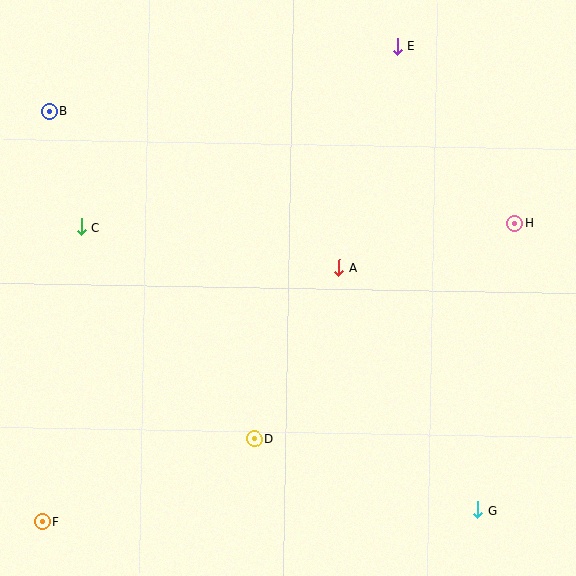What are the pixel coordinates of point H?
Point H is at (515, 223).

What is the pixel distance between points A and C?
The distance between A and C is 261 pixels.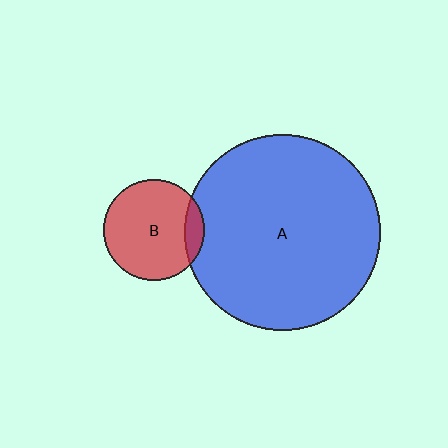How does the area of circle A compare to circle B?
Approximately 3.7 times.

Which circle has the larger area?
Circle A (blue).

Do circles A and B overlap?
Yes.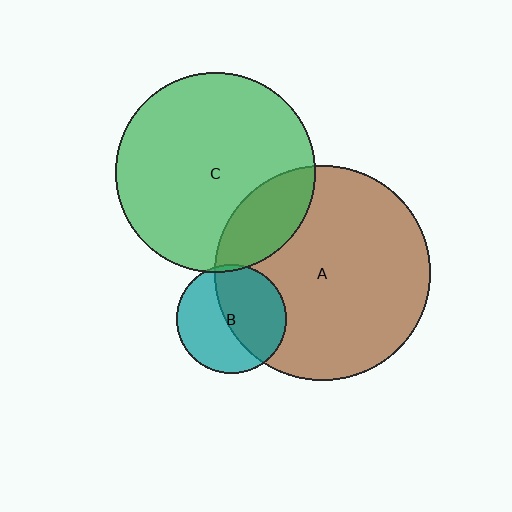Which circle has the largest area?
Circle A (brown).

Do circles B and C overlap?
Yes.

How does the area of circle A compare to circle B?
Approximately 3.8 times.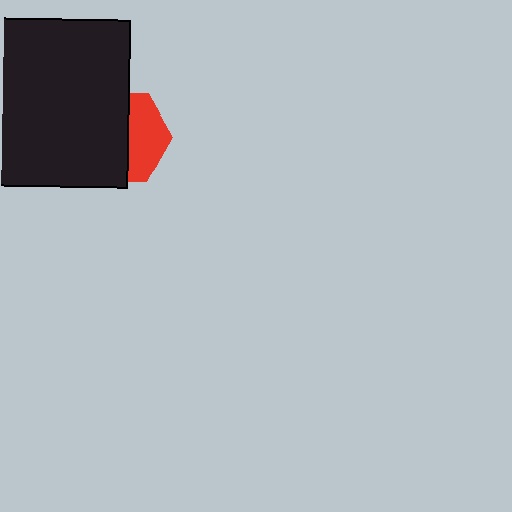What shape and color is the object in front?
The object in front is a black square.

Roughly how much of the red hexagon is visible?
A small part of it is visible (roughly 40%).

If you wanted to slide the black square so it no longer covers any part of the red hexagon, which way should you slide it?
Slide it left — that is the most direct way to separate the two shapes.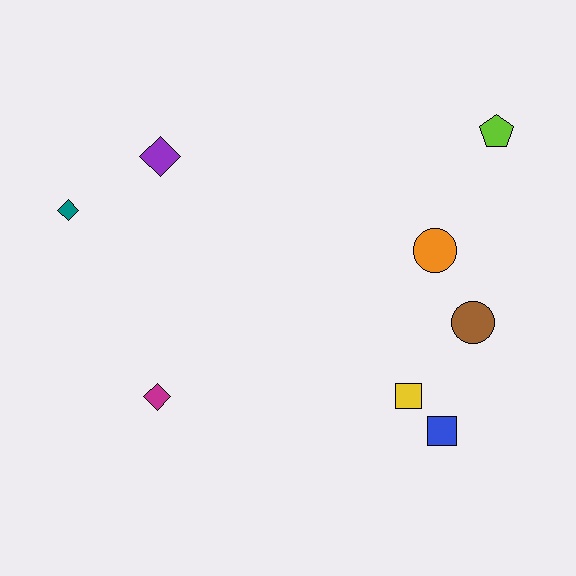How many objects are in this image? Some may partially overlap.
There are 8 objects.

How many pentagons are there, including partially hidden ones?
There is 1 pentagon.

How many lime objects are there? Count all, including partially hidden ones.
There is 1 lime object.